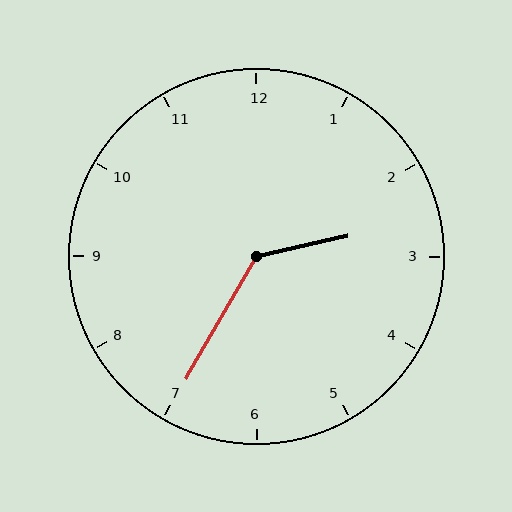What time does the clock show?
2:35.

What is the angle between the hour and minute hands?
Approximately 132 degrees.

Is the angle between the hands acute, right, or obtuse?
It is obtuse.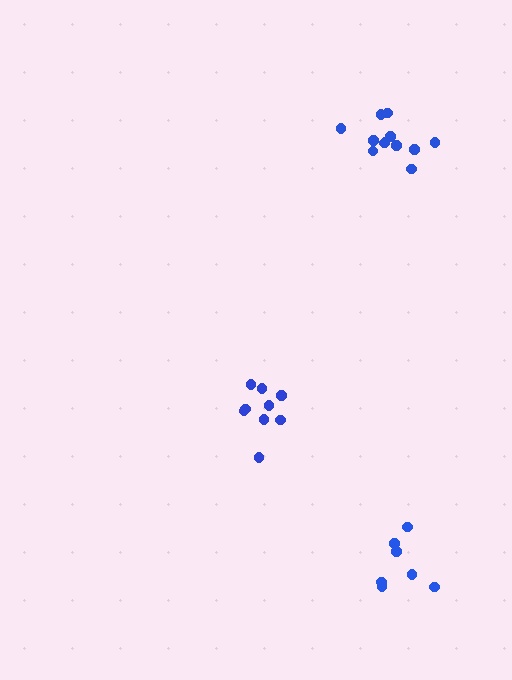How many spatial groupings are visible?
There are 3 spatial groupings.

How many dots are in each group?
Group 1: 12 dots, Group 2: 9 dots, Group 3: 7 dots (28 total).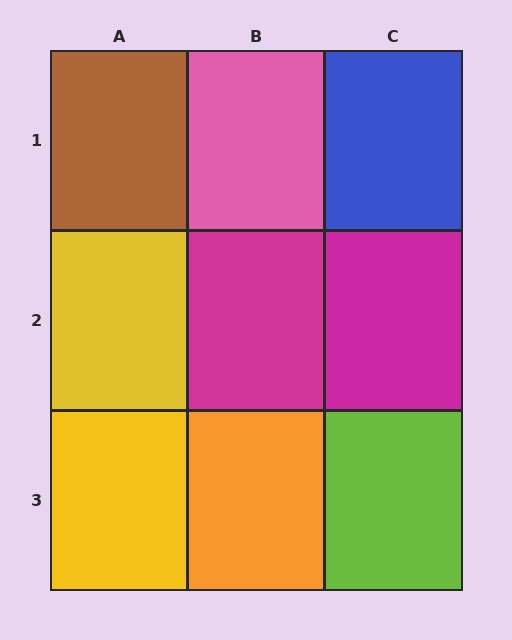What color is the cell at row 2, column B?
Magenta.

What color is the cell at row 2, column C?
Magenta.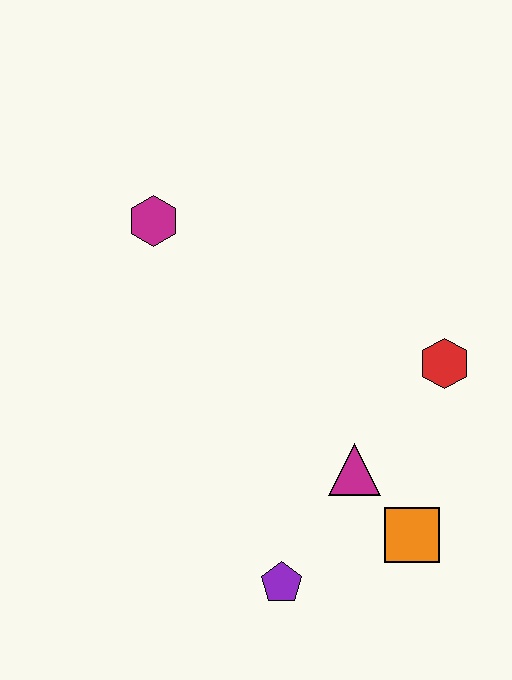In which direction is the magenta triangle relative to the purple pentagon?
The magenta triangle is above the purple pentagon.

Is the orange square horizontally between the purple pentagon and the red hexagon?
Yes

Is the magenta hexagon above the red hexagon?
Yes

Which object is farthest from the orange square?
The magenta hexagon is farthest from the orange square.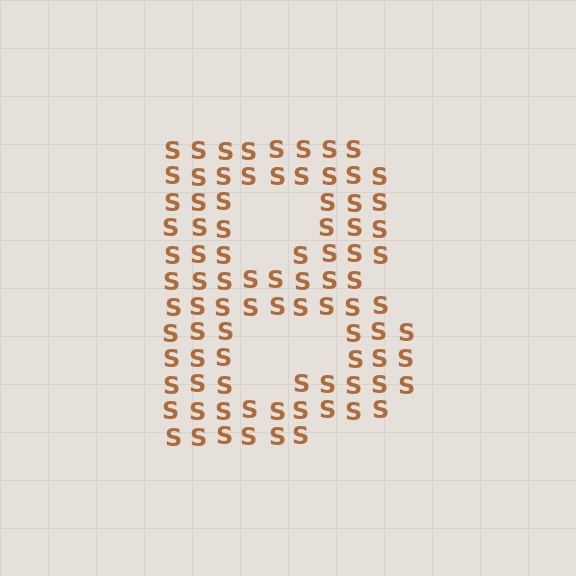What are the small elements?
The small elements are letter S's.